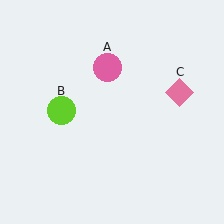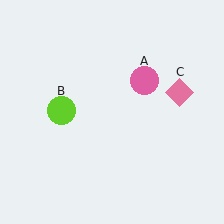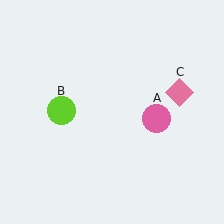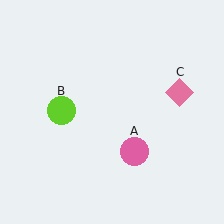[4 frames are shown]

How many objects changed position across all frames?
1 object changed position: pink circle (object A).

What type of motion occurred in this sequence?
The pink circle (object A) rotated clockwise around the center of the scene.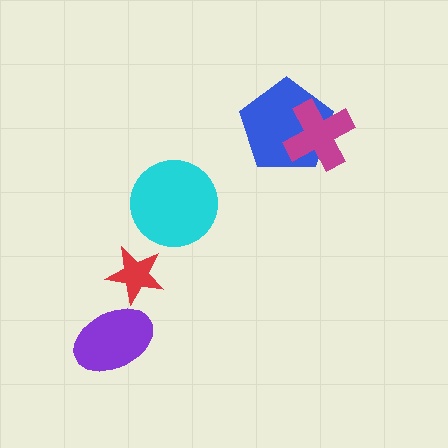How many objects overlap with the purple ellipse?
0 objects overlap with the purple ellipse.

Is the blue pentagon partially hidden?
Yes, it is partially covered by another shape.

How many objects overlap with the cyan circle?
0 objects overlap with the cyan circle.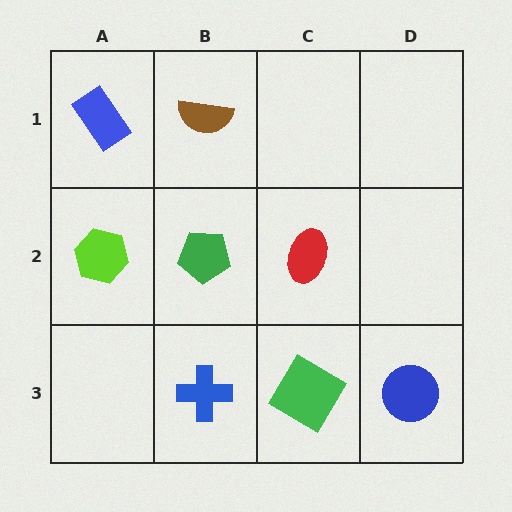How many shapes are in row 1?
2 shapes.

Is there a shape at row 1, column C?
No, that cell is empty.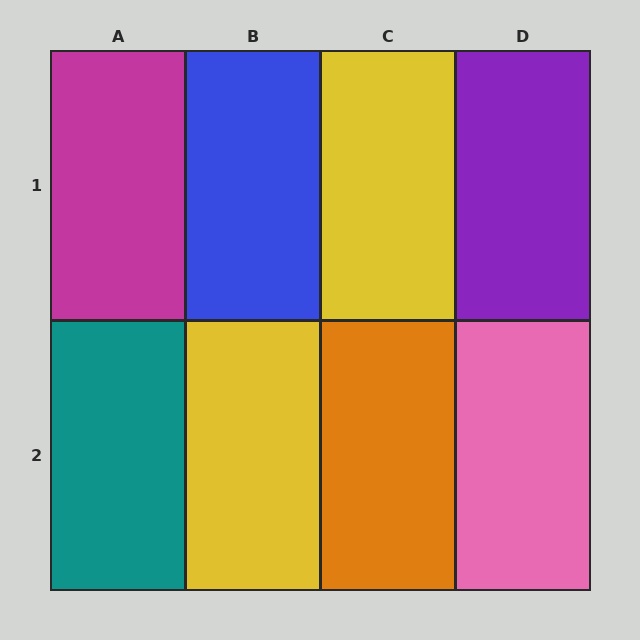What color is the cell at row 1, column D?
Purple.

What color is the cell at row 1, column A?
Magenta.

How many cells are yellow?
2 cells are yellow.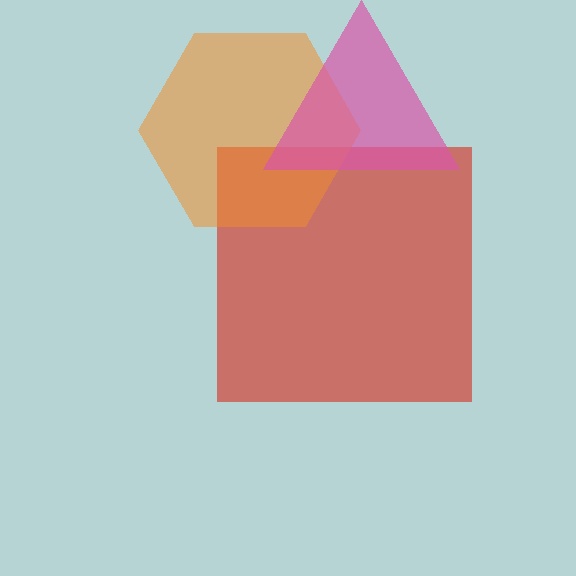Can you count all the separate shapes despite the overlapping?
Yes, there are 3 separate shapes.